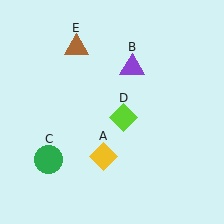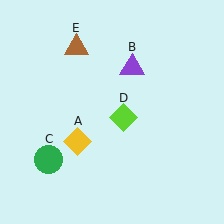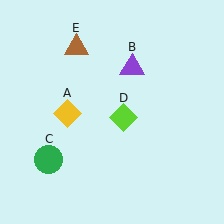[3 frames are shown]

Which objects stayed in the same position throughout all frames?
Purple triangle (object B) and green circle (object C) and lime diamond (object D) and brown triangle (object E) remained stationary.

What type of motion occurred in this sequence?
The yellow diamond (object A) rotated clockwise around the center of the scene.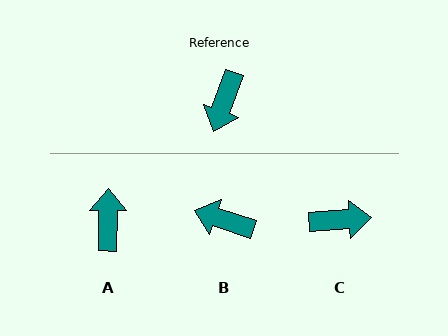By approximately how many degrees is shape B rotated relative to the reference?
Approximately 88 degrees clockwise.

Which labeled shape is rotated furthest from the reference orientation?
A, about 161 degrees away.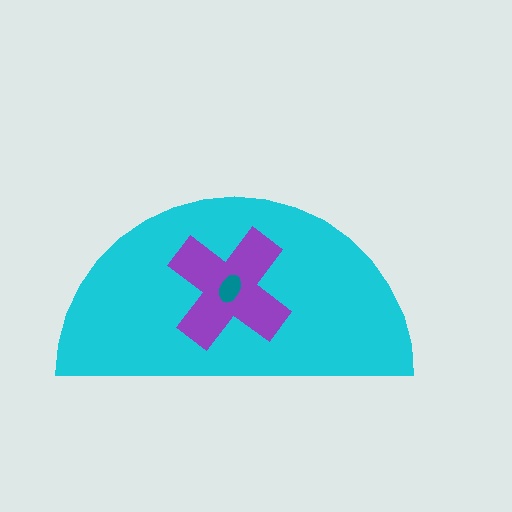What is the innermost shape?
The teal ellipse.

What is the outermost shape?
The cyan semicircle.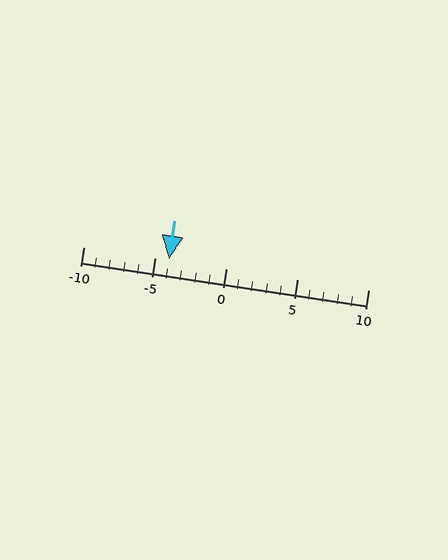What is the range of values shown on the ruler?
The ruler shows values from -10 to 10.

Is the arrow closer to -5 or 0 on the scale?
The arrow is closer to -5.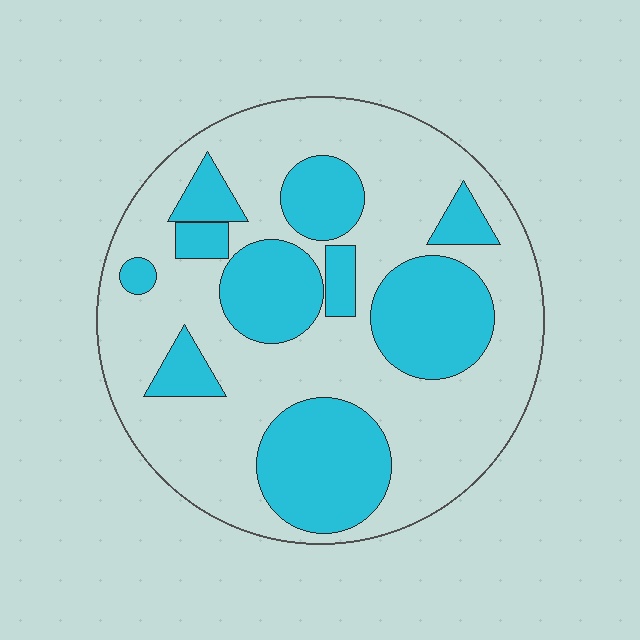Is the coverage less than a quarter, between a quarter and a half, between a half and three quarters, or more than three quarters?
Between a quarter and a half.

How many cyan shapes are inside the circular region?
10.